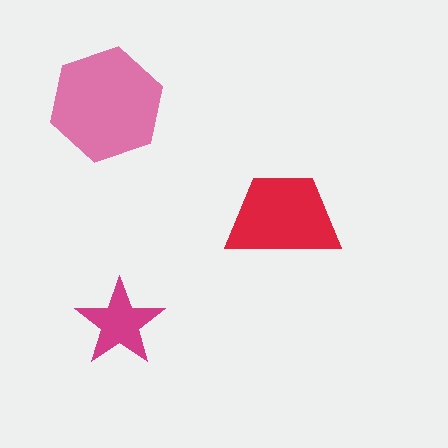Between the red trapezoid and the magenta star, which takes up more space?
The red trapezoid.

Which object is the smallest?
The magenta star.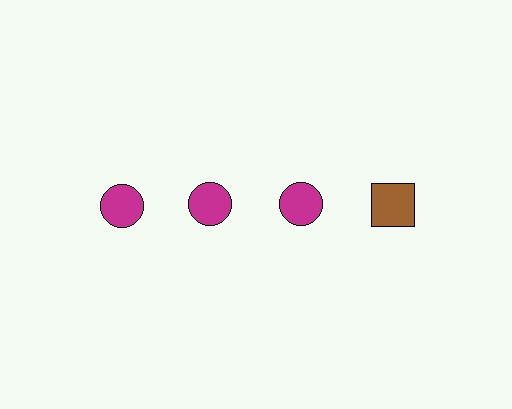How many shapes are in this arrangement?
There are 4 shapes arranged in a grid pattern.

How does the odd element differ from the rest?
It differs in both color (brown instead of magenta) and shape (square instead of circle).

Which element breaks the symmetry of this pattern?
The brown square in the top row, second from right column breaks the symmetry. All other shapes are magenta circles.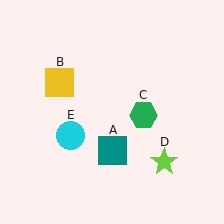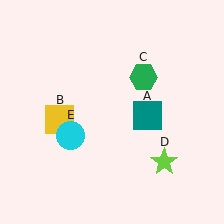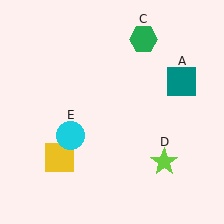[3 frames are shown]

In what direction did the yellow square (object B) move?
The yellow square (object B) moved down.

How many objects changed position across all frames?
3 objects changed position: teal square (object A), yellow square (object B), green hexagon (object C).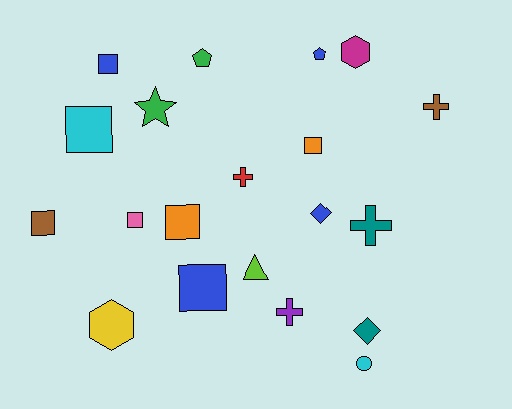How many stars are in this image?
There is 1 star.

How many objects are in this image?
There are 20 objects.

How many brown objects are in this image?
There are 2 brown objects.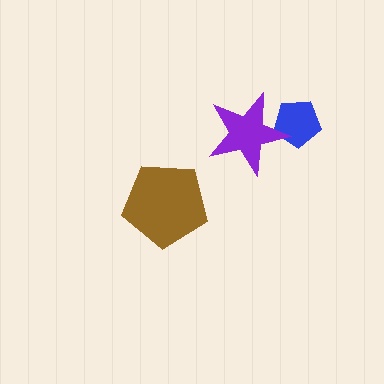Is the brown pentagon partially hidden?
No, no other shape covers it.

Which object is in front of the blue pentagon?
The purple star is in front of the blue pentagon.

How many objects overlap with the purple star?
1 object overlaps with the purple star.